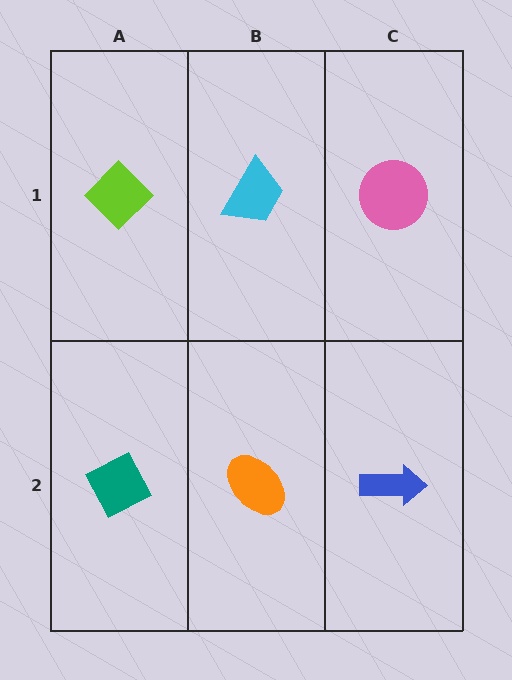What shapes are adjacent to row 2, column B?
A cyan trapezoid (row 1, column B), a teal diamond (row 2, column A), a blue arrow (row 2, column C).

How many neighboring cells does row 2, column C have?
2.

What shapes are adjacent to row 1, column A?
A teal diamond (row 2, column A), a cyan trapezoid (row 1, column B).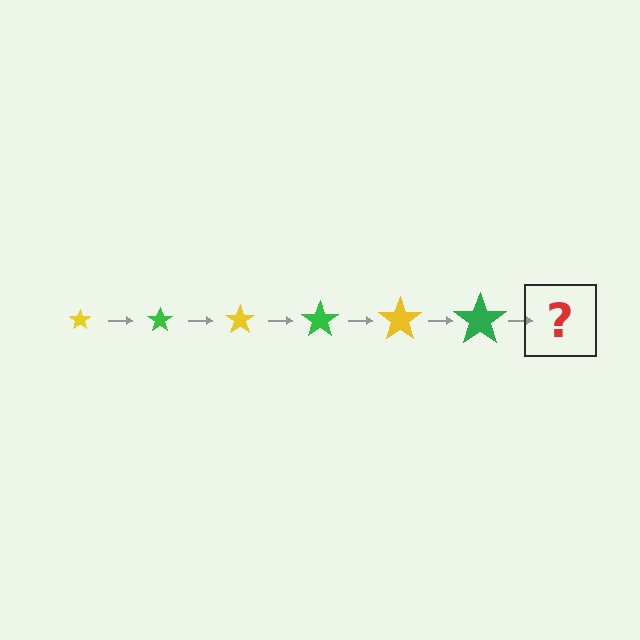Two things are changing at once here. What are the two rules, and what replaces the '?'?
The two rules are that the star grows larger each step and the color cycles through yellow and green. The '?' should be a yellow star, larger than the previous one.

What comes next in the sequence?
The next element should be a yellow star, larger than the previous one.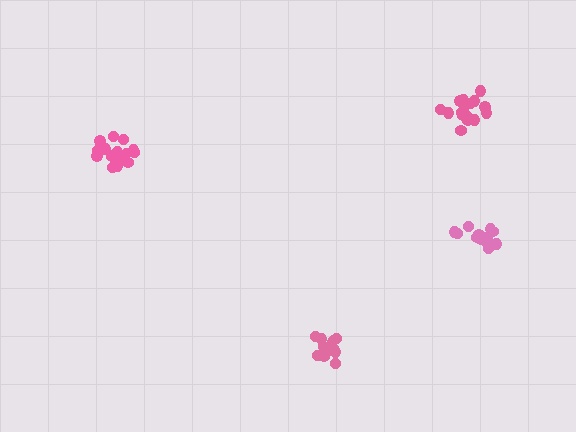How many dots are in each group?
Group 1: 14 dots, Group 2: 18 dots, Group 3: 18 dots, Group 4: 13 dots (63 total).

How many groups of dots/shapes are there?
There are 4 groups.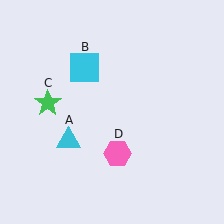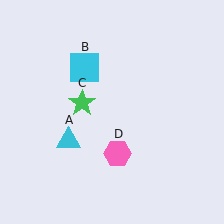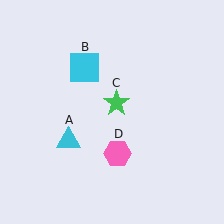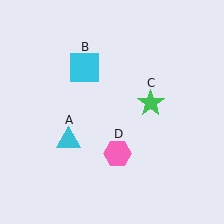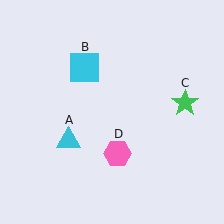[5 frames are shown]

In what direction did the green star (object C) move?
The green star (object C) moved right.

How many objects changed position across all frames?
1 object changed position: green star (object C).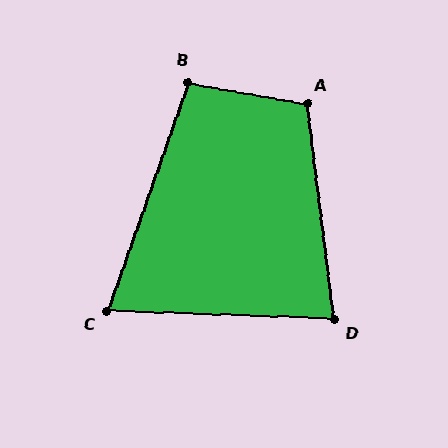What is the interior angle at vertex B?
Approximately 99 degrees (obtuse).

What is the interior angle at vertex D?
Approximately 81 degrees (acute).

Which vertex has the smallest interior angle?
C, at approximately 73 degrees.